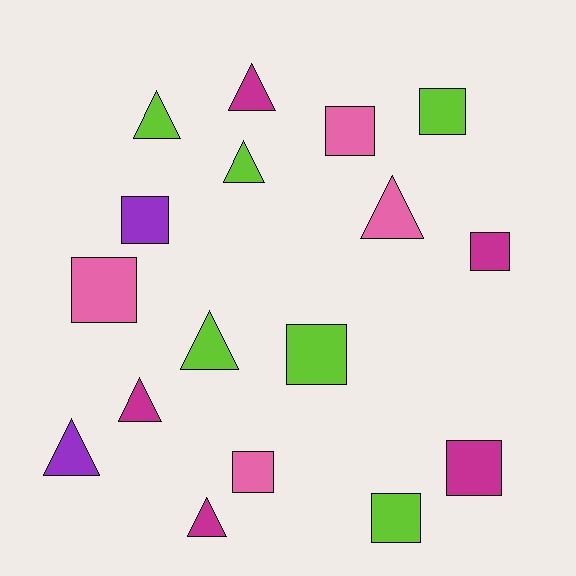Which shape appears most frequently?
Square, with 9 objects.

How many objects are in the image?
There are 17 objects.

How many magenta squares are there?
There are 2 magenta squares.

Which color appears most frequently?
Lime, with 6 objects.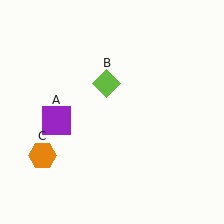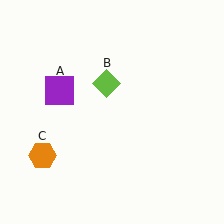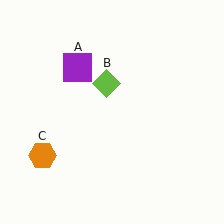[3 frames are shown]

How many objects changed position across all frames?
1 object changed position: purple square (object A).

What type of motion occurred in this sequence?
The purple square (object A) rotated clockwise around the center of the scene.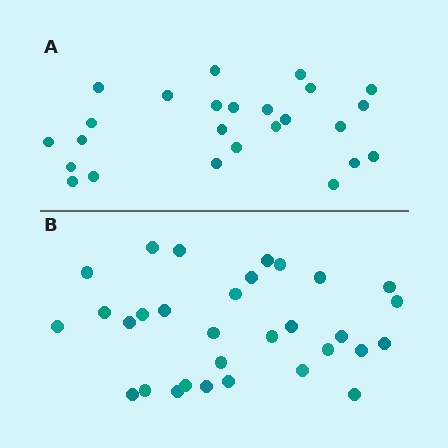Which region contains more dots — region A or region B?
Region B (the bottom region) has more dots.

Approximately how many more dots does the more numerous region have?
Region B has about 6 more dots than region A.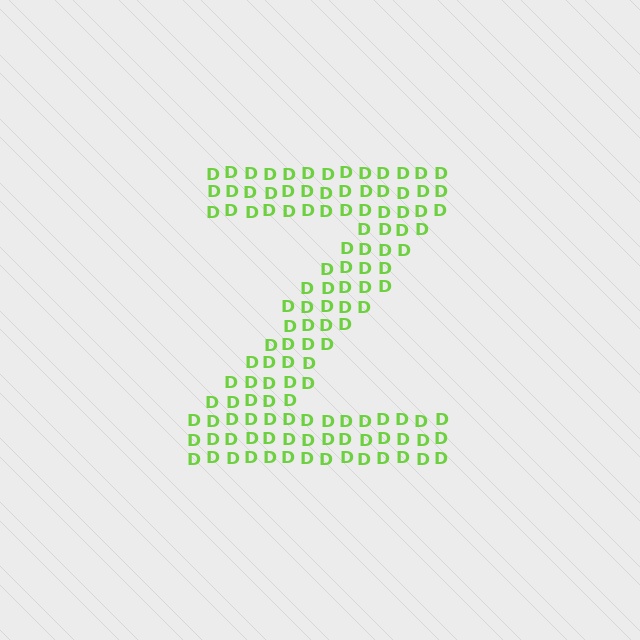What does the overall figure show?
The overall figure shows the letter Z.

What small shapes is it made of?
It is made of small letter D's.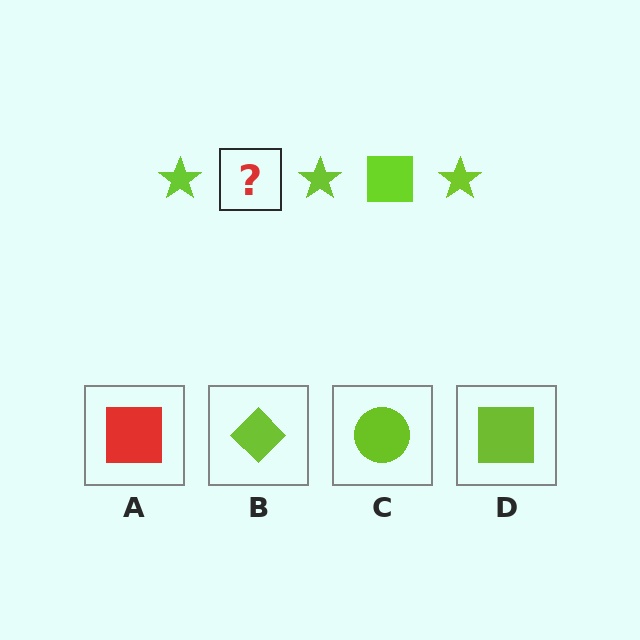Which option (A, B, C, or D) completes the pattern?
D.